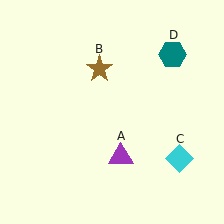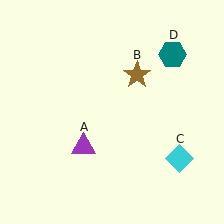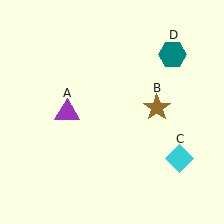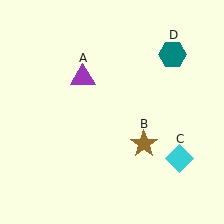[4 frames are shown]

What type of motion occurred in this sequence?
The purple triangle (object A), brown star (object B) rotated clockwise around the center of the scene.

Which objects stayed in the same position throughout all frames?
Cyan diamond (object C) and teal hexagon (object D) remained stationary.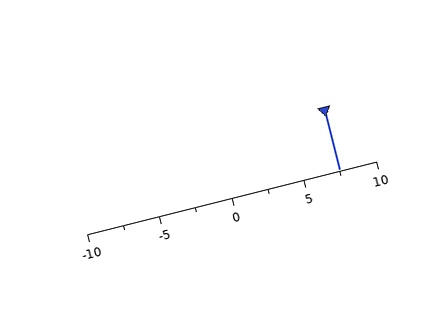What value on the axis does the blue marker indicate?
The marker indicates approximately 7.5.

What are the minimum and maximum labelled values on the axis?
The axis runs from -10 to 10.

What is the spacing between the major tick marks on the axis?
The major ticks are spaced 5 apart.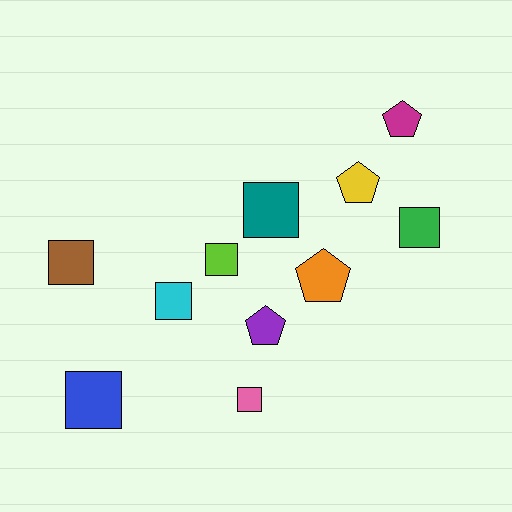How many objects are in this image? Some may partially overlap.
There are 11 objects.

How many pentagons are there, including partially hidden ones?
There are 4 pentagons.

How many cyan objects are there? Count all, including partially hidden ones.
There is 1 cyan object.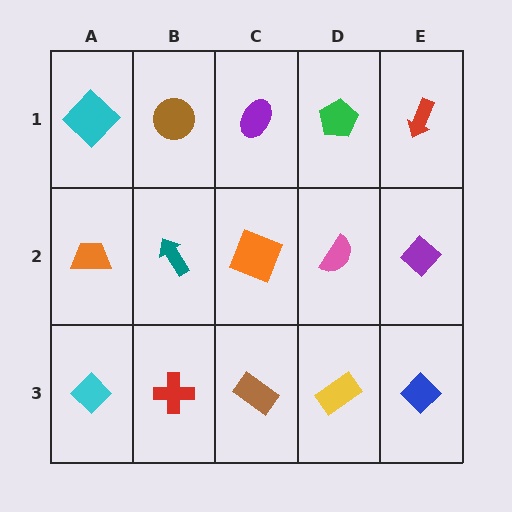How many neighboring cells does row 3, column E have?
2.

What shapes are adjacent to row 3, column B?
A teal arrow (row 2, column B), a cyan diamond (row 3, column A), a brown rectangle (row 3, column C).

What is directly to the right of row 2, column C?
A pink semicircle.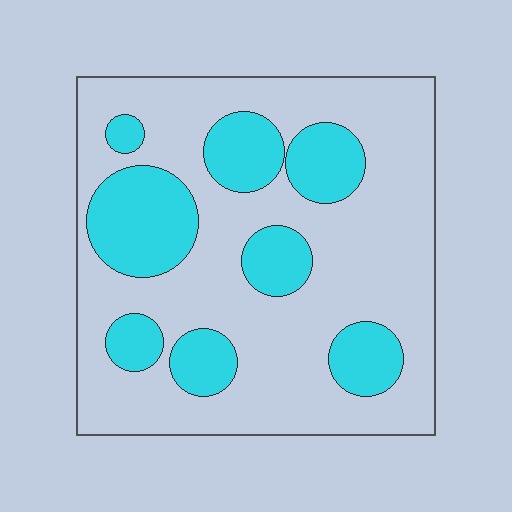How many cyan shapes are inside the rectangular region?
8.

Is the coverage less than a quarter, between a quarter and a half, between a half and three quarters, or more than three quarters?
Between a quarter and a half.